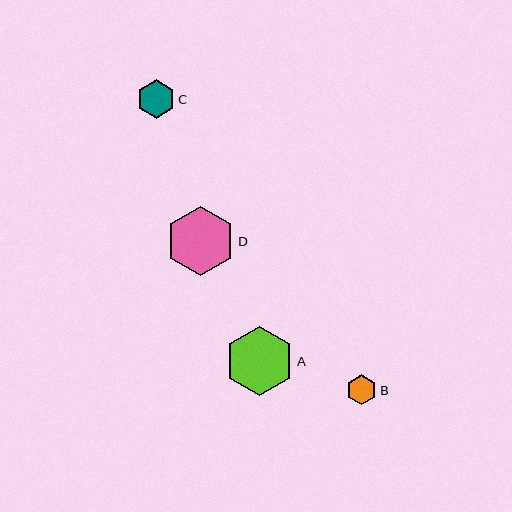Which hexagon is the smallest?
Hexagon B is the smallest with a size of approximately 30 pixels.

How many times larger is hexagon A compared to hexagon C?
Hexagon A is approximately 1.8 times the size of hexagon C.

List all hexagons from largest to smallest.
From largest to smallest: D, A, C, B.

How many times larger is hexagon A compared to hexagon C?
Hexagon A is approximately 1.8 times the size of hexagon C.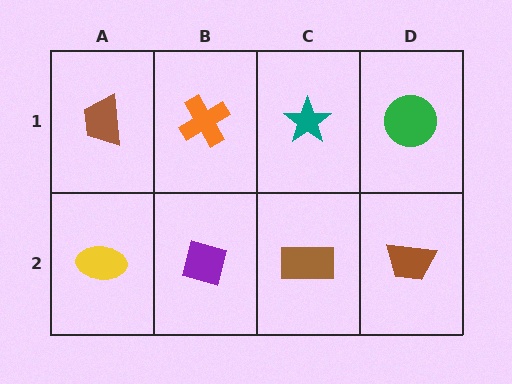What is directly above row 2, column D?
A green circle.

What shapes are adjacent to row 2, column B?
An orange cross (row 1, column B), a yellow ellipse (row 2, column A), a brown rectangle (row 2, column C).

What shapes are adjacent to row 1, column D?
A brown trapezoid (row 2, column D), a teal star (row 1, column C).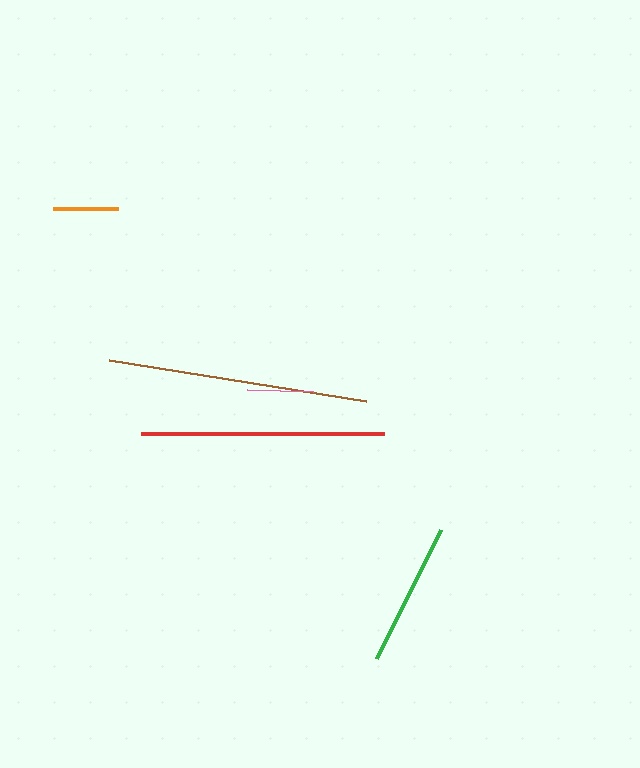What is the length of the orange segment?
The orange segment is approximately 66 pixels long.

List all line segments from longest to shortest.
From longest to shortest: brown, red, green, orange, pink.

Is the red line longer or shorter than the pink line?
The red line is longer than the pink line.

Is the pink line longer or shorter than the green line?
The green line is longer than the pink line.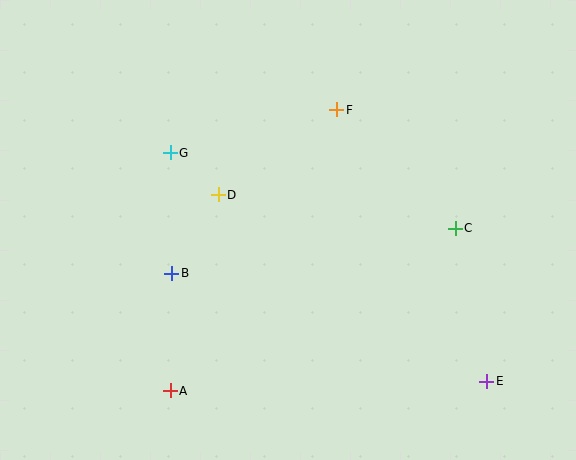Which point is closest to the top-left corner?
Point G is closest to the top-left corner.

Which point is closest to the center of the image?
Point D at (218, 195) is closest to the center.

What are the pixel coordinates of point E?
Point E is at (487, 381).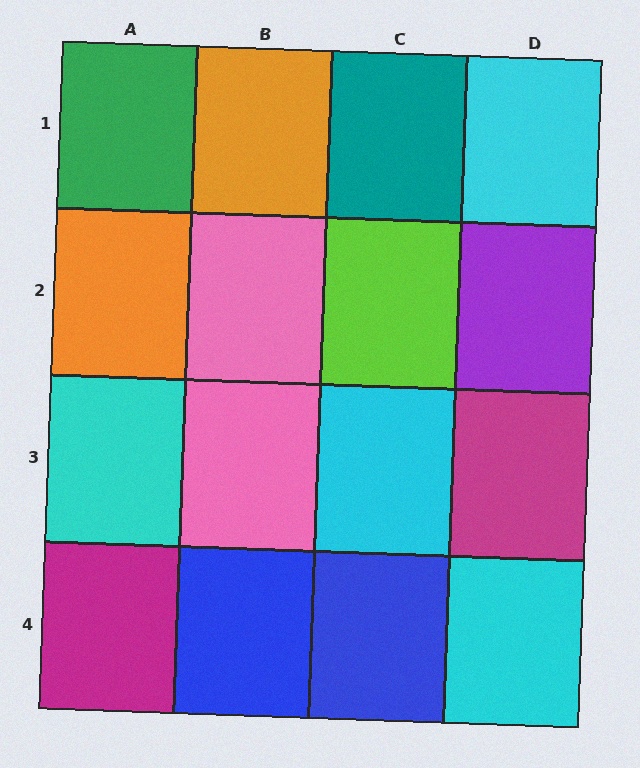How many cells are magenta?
2 cells are magenta.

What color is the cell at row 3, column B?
Pink.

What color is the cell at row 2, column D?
Purple.